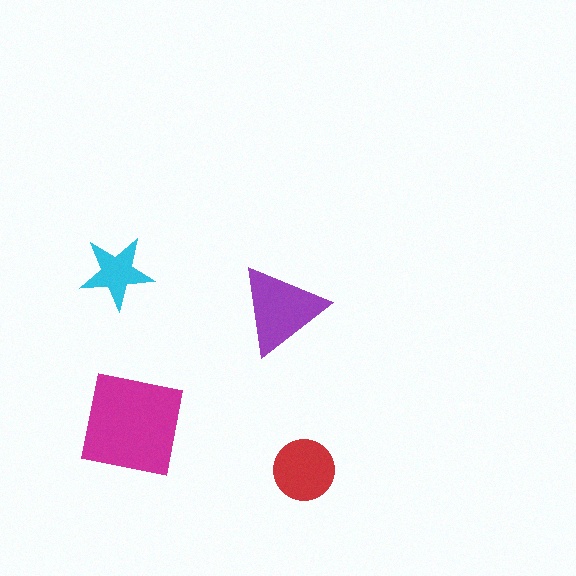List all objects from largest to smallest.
The magenta square, the purple triangle, the red circle, the cyan star.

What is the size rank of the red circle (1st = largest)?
3rd.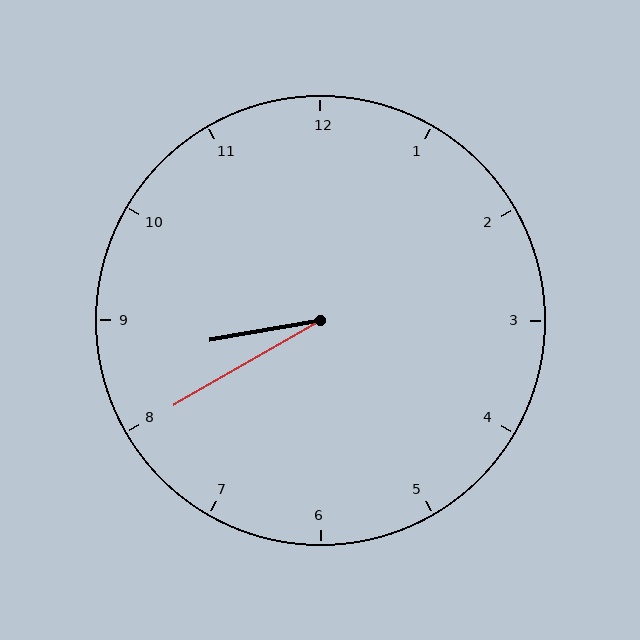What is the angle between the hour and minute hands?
Approximately 20 degrees.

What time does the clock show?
8:40.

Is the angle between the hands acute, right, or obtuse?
It is acute.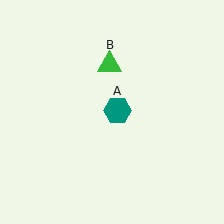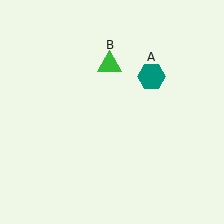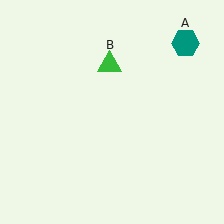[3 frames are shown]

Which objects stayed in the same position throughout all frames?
Green triangle (object B) remained stationary.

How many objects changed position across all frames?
1 object changed position: teal hexagon (object A).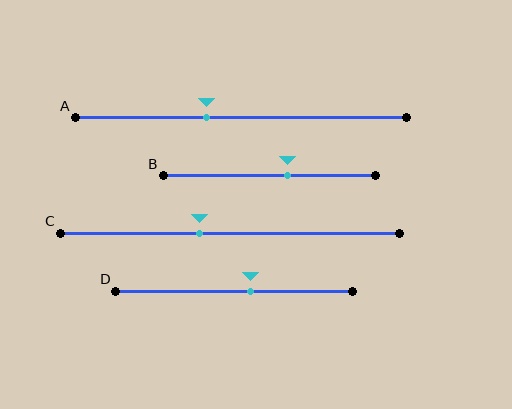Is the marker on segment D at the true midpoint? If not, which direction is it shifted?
No, the marker on segment D is shifted to the right by about 7% of the segment length.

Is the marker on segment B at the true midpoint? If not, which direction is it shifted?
No, the marker on segment B is shifted to the right by about 9% of the segment length.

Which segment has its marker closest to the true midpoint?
Segment D has its marker closest to the true midpoint.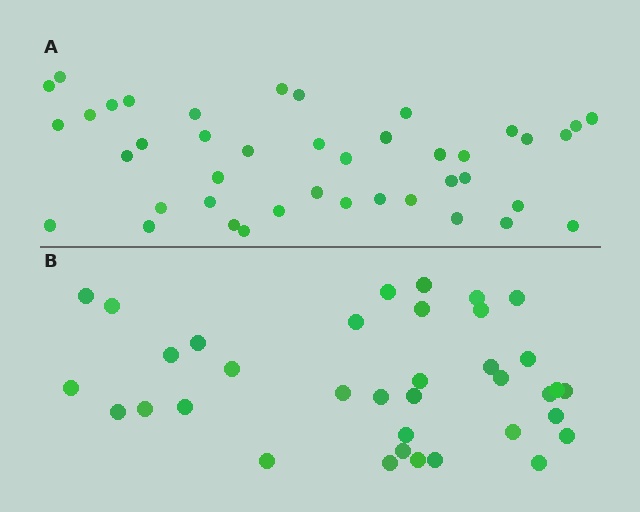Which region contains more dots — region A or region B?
Region A (the top region) has more dots.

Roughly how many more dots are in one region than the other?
Region A has about 6 more dots than region B.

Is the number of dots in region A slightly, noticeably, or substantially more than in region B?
Region A has only slightly more — the two regions are fairly close. The ratio is roughly 1.2 to 1.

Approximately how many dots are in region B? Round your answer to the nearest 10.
About 40 dots. (The exact count is 36, which rounds to 40.)